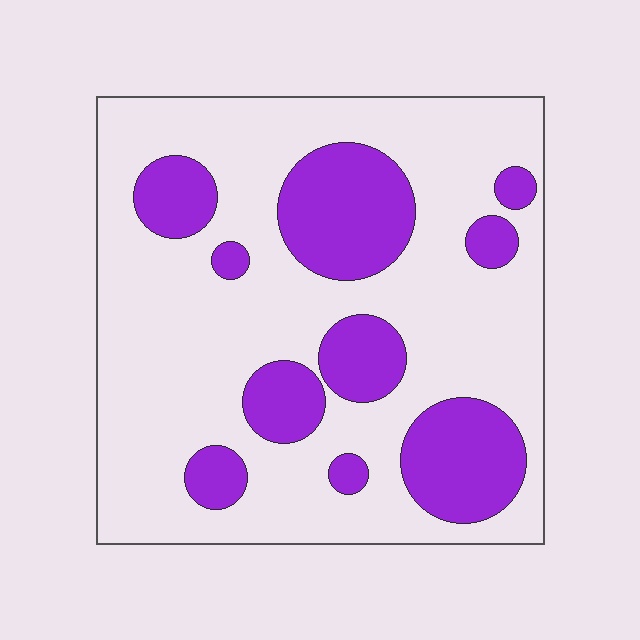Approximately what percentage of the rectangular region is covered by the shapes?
Approximately 25%.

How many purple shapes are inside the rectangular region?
10.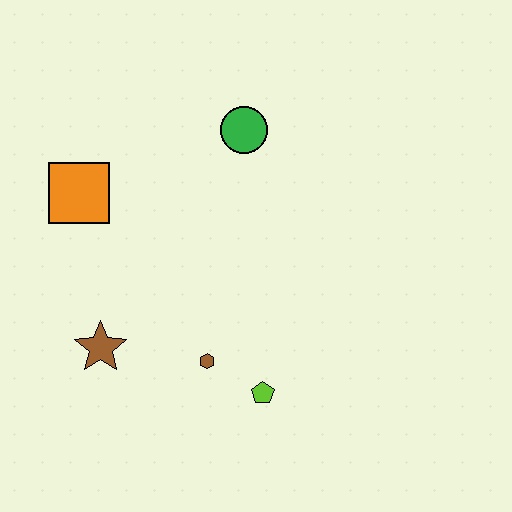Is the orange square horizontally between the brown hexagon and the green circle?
No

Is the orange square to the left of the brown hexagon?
Yes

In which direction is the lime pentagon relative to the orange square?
The lime pentagon is below the orange square.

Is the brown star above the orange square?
No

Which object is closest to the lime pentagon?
The brown hexagon is closest to the lime pentagon.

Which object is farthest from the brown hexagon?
The green circle is farthest from the brown hexagon.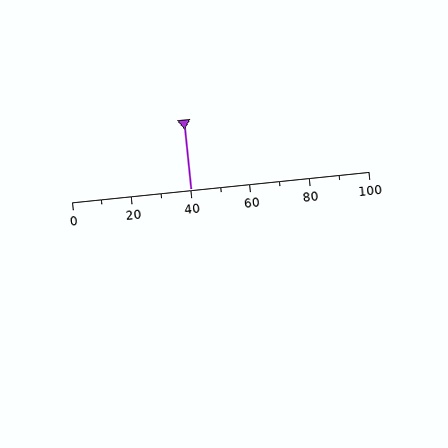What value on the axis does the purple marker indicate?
The marker indicates approximately 40.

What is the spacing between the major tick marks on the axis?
The major ticks are spaced 20 apart.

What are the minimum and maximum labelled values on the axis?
The axis runs from 0 to 100.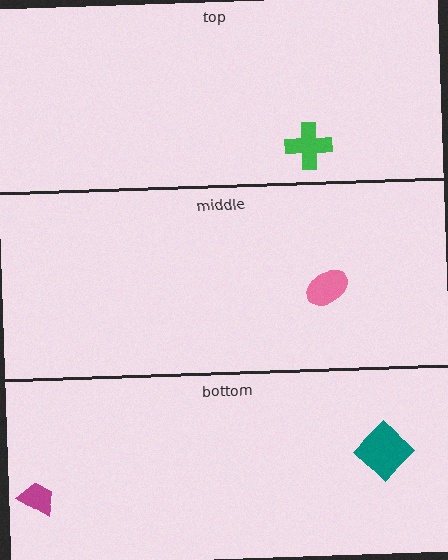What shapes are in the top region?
The green cross.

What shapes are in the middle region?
The pink ellipse.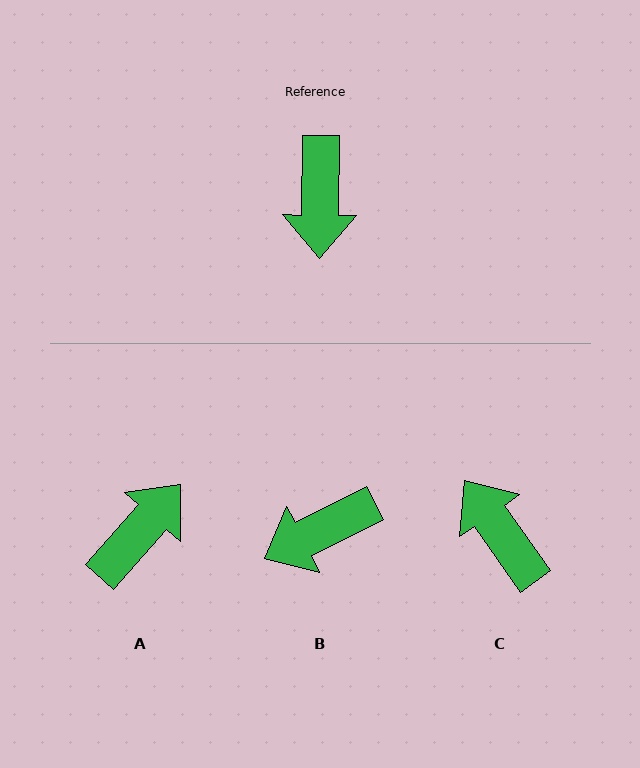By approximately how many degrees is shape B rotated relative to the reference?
Approximately 63 degrees clockwise.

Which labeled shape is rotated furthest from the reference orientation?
C, about 144 degrees away.